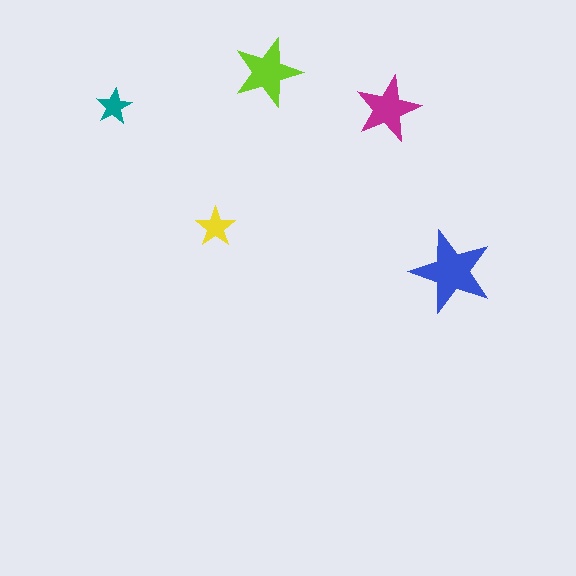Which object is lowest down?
The blue star is bottommost.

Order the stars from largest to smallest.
the blue one, the lime one, the magenta one, the yellow one, the teal one.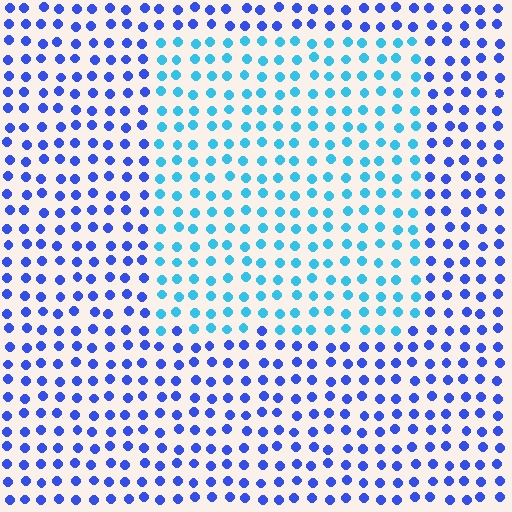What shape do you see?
I see a rectangle.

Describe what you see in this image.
The image is filled with small blue elements in a uniform arrangement. A rectangle-shaped region is visible where the elements are tinted to a slightly different hue, forming a subtle color boundary.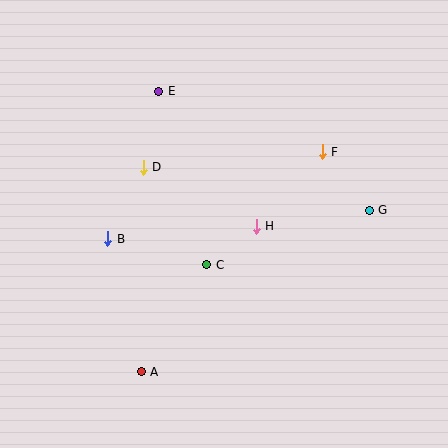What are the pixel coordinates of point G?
Point G is at (369, 210).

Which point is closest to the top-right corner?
Point F is closest to the top-right corner.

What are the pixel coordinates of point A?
Point A is at (141, 372).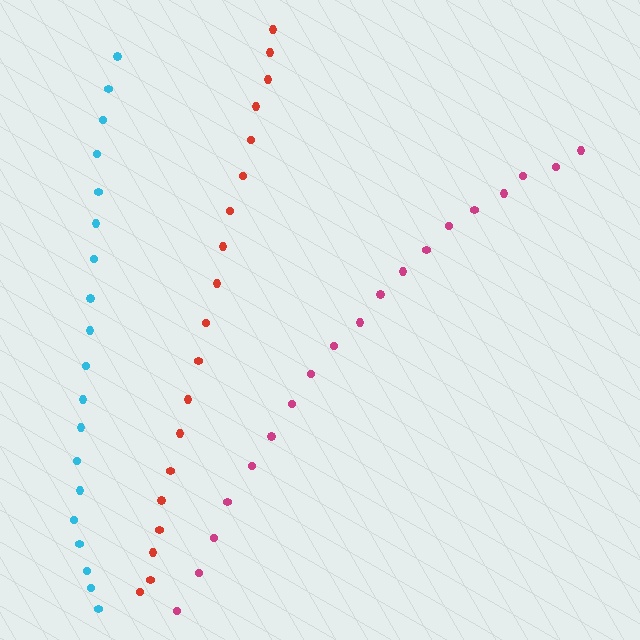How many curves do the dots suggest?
There are 3 distinct paths.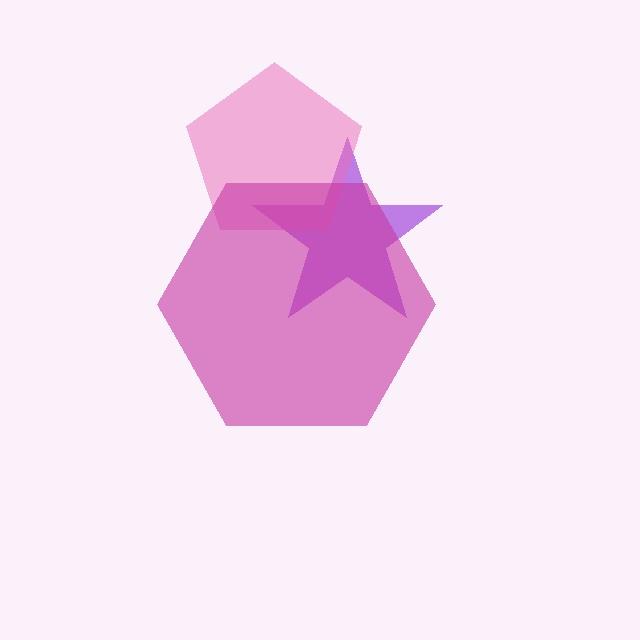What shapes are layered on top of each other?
The layered shapes are: a purple star, a pink pentagon, a magenta hexagon.